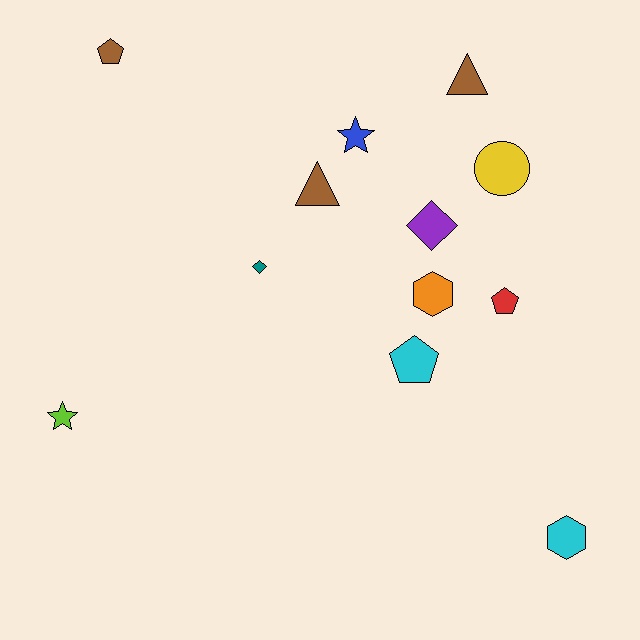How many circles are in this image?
There is 1 circle.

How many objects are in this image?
There are 12 objects.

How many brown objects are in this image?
There are 3 brown objects.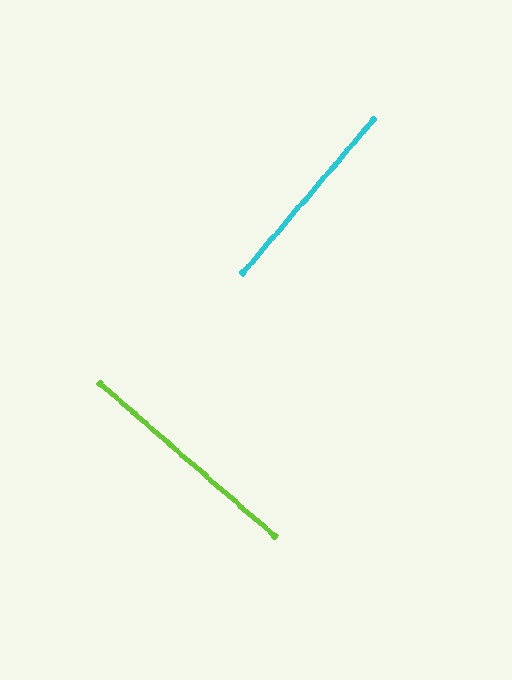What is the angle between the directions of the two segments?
Approximately 89 degrees.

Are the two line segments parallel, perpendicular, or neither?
Perpendicular — they meet at approximately 89°.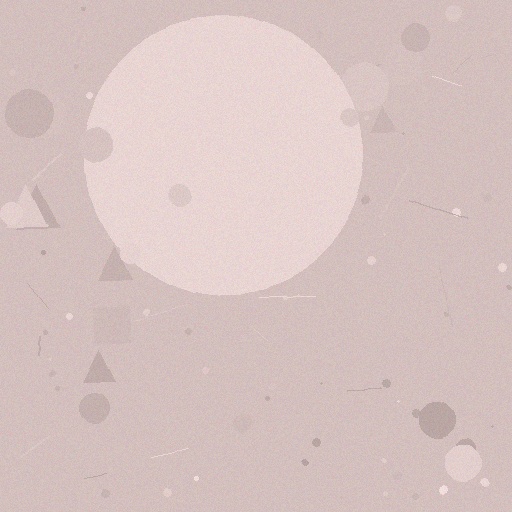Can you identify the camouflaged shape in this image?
The camouflaged shape is a circle.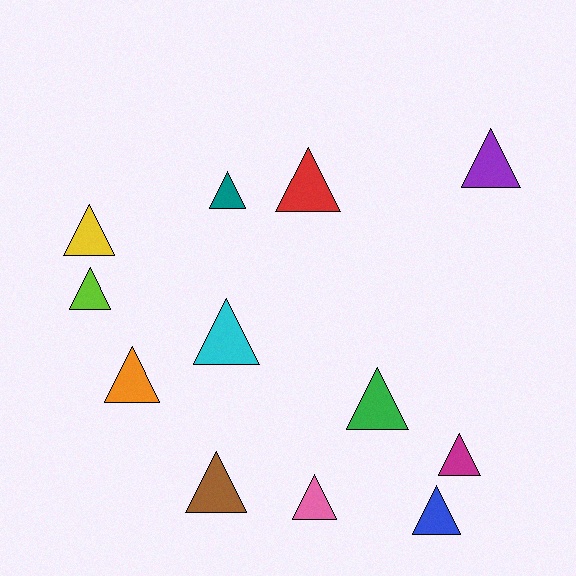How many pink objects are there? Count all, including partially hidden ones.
There is 1 pink object.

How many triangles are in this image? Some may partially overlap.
There are 12 triangles.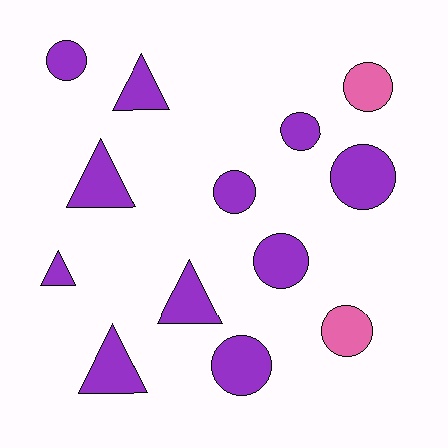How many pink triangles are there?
There are no pink triangles.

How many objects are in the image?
There are 13 objects.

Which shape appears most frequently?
Circle, with 8 objects.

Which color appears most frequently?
Purple, with 11 objects.